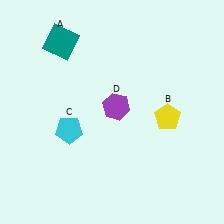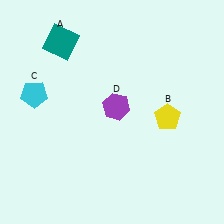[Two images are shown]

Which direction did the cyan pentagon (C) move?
The cyan pentagon (C) moved up.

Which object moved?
The cyan pentagon (C) moved up.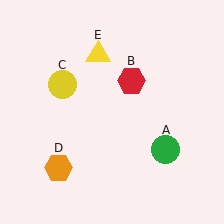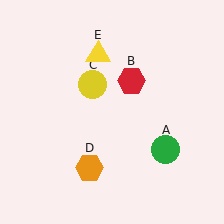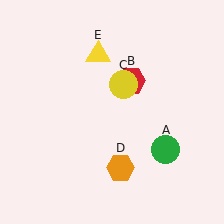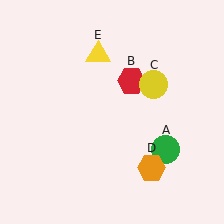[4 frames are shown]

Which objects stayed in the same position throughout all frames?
Green circle (object A) and red hexagon (object B) and yellow triangle (object E) remained stationary.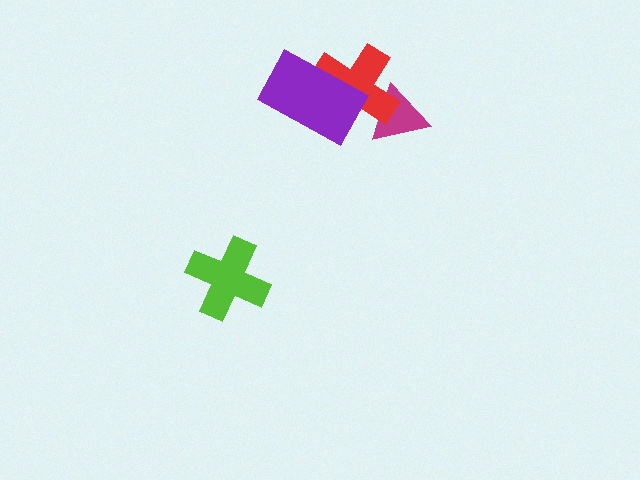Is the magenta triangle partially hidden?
Yes, it is partially covered by another shape.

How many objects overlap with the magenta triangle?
1 object overlaps with the magenta triangle.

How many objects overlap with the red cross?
2 objects overlap with the red cross.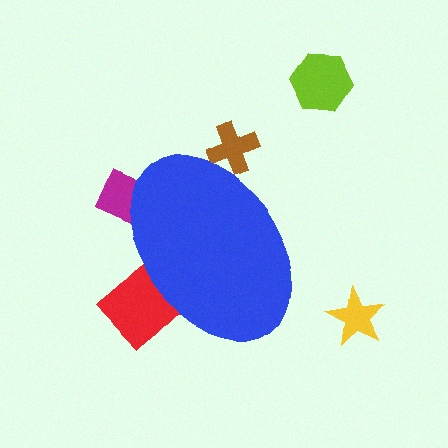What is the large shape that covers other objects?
A blue ellipse.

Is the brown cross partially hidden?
Yes, the brown cross is partially hidden behind the blue ellipse.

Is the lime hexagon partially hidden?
No, the lime hexagon is fully visible.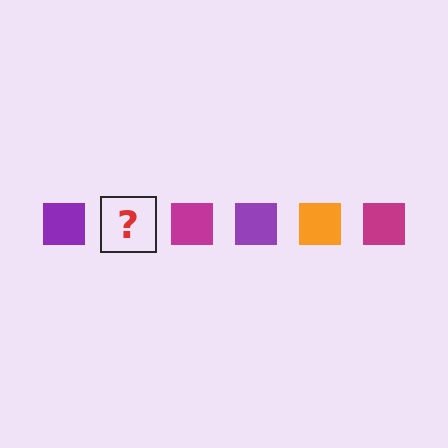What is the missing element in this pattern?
The missing element is an orange square.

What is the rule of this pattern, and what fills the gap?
The rule is that the pattern cycles through purple, orange, magenta squares. The gap should be filled with an orange square.